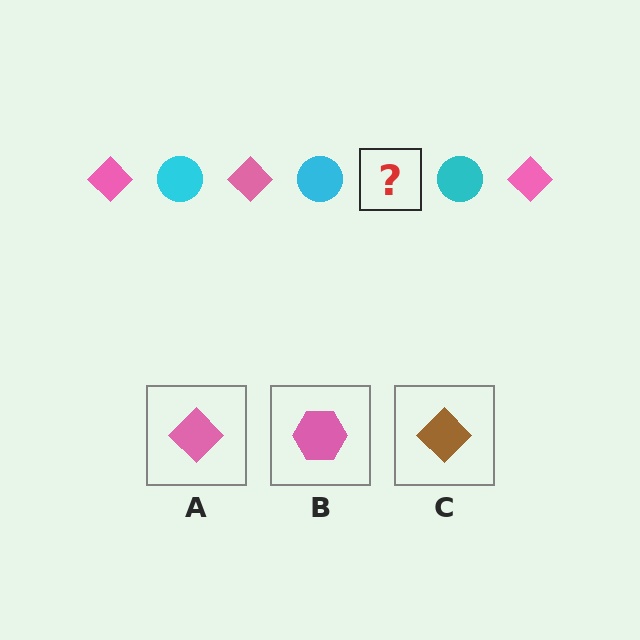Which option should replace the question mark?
Option A.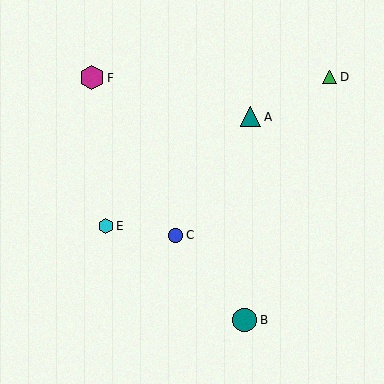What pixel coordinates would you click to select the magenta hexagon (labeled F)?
Click at (92, 78) to select the magenta hexagon F.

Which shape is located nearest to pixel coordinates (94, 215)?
The cyan hexagon (labeled E) at (106, 226) is nearest to that location.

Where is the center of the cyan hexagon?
The center of the cyan hexagon is at (106, 226).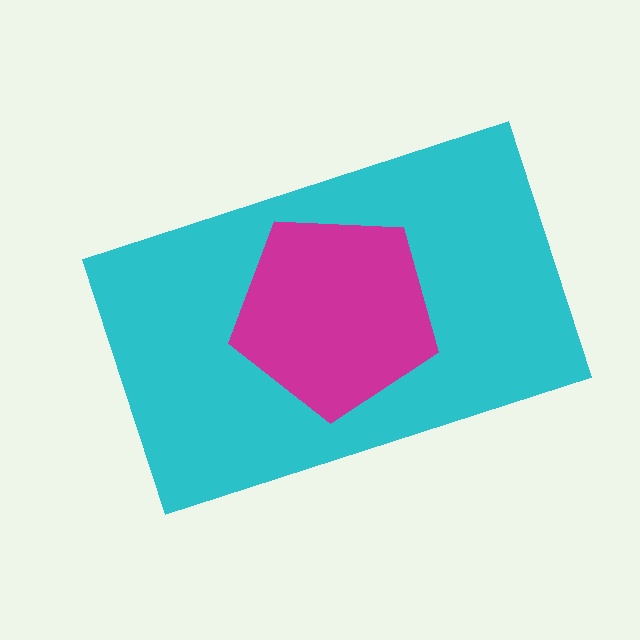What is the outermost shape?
The cyan rectangle.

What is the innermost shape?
The magenta pentagon.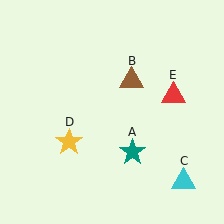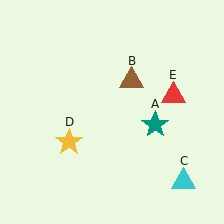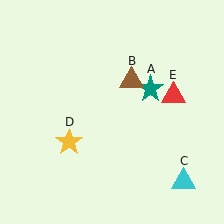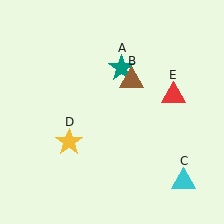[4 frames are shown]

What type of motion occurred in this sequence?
The teal star (object A) rotated counterclockwise around the center of the scene.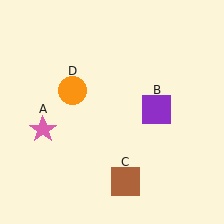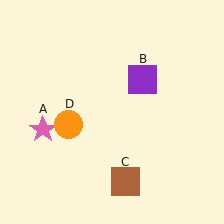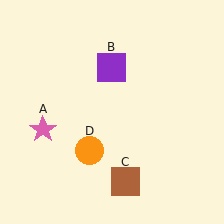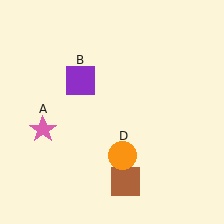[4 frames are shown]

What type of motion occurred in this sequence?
The purple square (object B), orange circle (object D) rotated counterclockwise around the center of the scene.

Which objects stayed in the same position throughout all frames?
Pink star (object A) and brown square (object C) remained stationary.